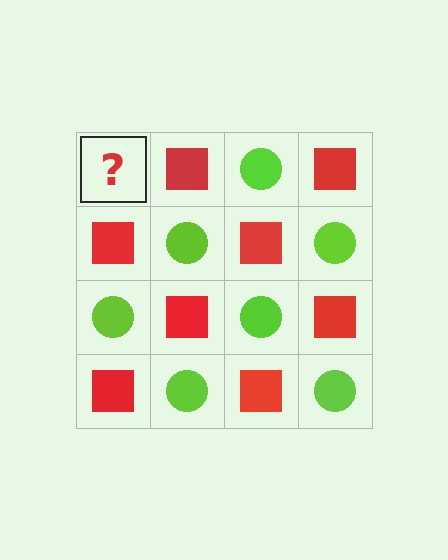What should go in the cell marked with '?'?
The missing cell should contain a lime circle.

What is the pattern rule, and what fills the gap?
The rule is that it alternates lime circle and red square in a checkerboard pattern. The gap should be filled with a lime circle.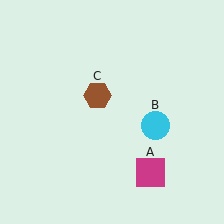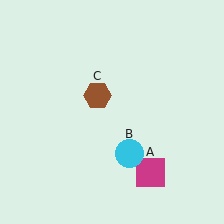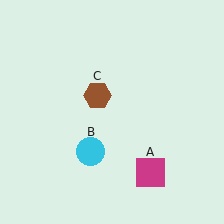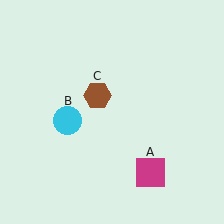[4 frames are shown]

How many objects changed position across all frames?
1 object changed position: cyan circle (object B).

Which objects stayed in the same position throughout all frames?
Magenta square (object A) and brown hexagon (object C) remained stationary.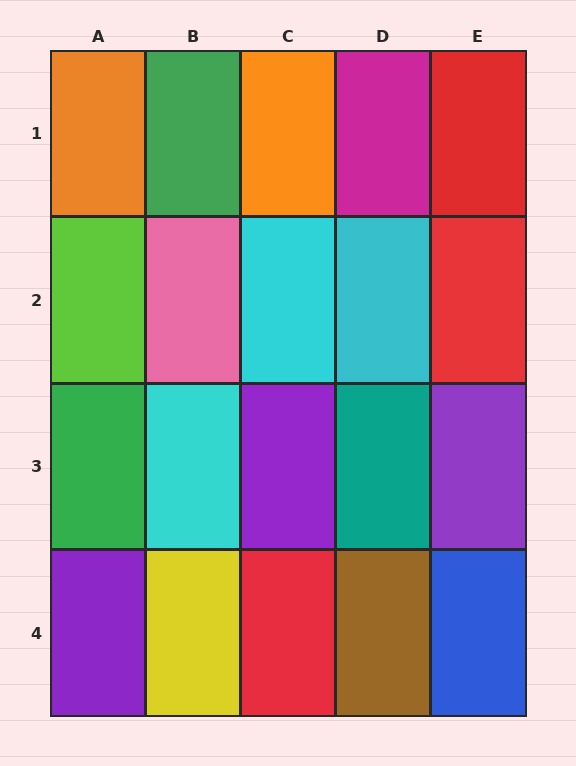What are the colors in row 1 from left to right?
Orange, green, orange, magenta, red.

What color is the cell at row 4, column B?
Yellow.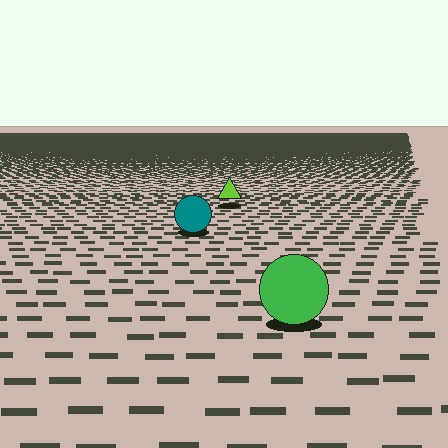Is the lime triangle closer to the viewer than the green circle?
No. The green circle is closer — you can tell from the texture gradient: the ground texture is coarser near it.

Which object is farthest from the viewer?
The lime triangle is farthest from the viewer. It appears smaller and the ground texture around it is denser.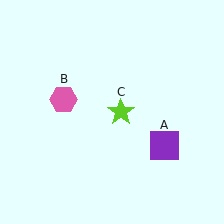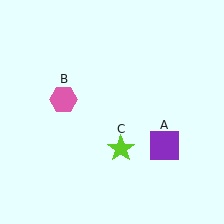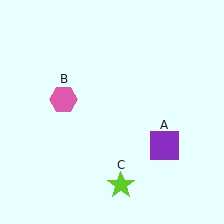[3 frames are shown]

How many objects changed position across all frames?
1 object changed position: lime star (object C).